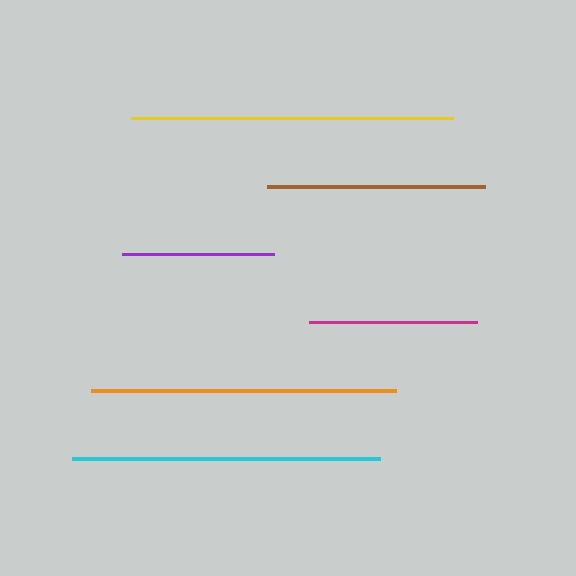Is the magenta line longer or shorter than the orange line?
The orange line is longer than the magenta line.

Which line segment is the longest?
The yellow line is the longest at approximately 322 pixels.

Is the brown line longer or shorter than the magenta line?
The brown line is longer than the magenta line.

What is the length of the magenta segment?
The magenta segment is approximately 168 pixels long.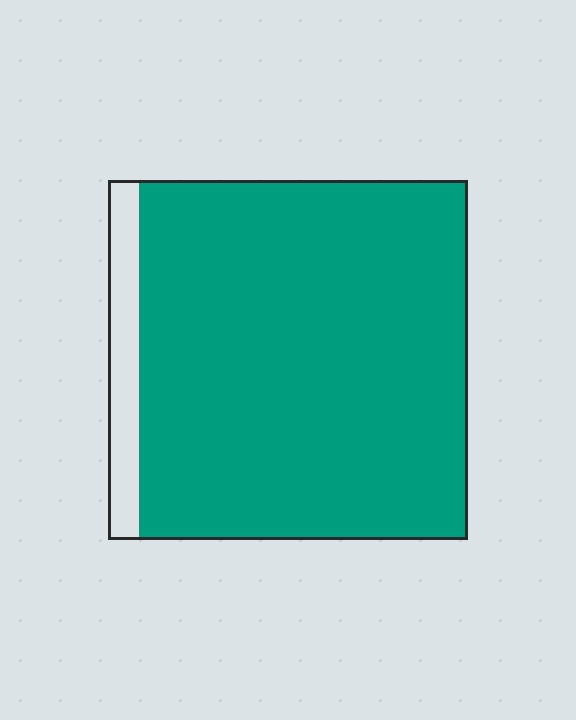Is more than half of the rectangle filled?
Yes.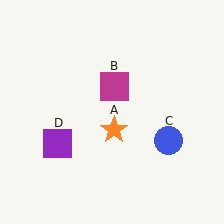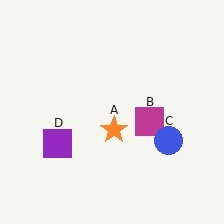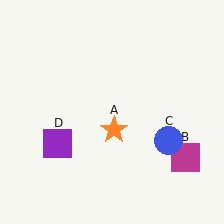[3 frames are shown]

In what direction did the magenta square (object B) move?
The magenta square (object B) moved down and to the right.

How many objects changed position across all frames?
1 object changed position: magenta square (object B).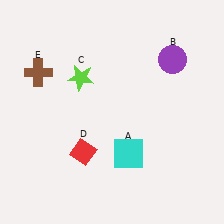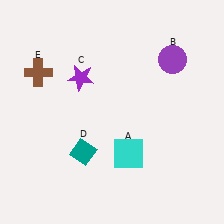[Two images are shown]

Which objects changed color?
C changed from lime to purple. D changed from red to teal.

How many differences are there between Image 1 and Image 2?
There are 2 differences between the two images.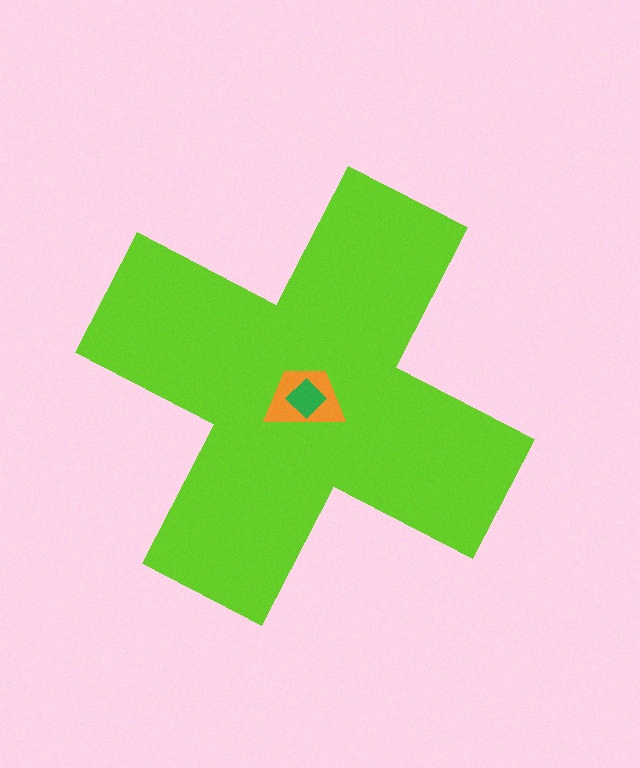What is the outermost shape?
The lime cross.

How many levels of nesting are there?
3.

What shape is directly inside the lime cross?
The orange trapezoid.